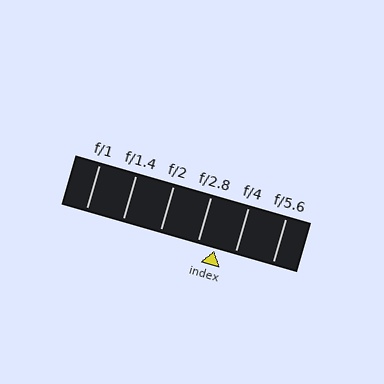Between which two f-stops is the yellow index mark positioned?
The index mark is between f/2.8 and f/4.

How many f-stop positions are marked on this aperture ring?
There are 6 f-stop positions marked.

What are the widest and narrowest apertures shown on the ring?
The widest aperture shown is f/1 and the narrowest is f/5.6.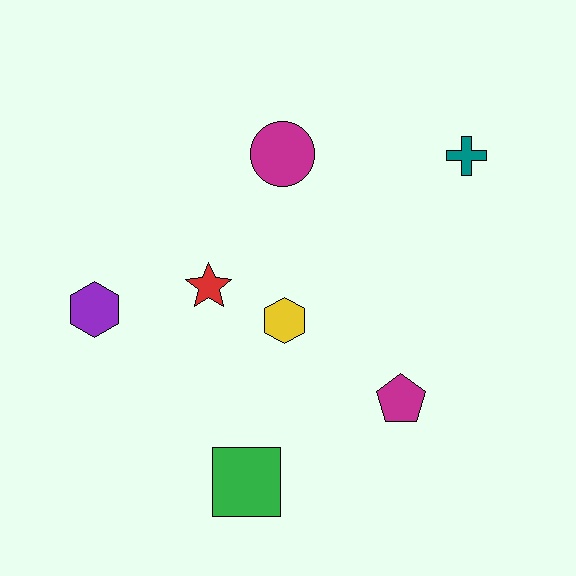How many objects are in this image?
There are 7 objects.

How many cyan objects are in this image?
There are no cyan objects.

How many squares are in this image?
There is 1 square.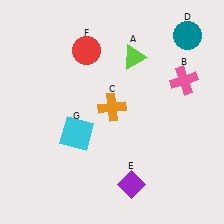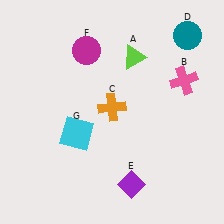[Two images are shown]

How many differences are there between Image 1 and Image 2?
There is 1 difference between the two images.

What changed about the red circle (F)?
In Image 1, F is red. In Image 2, it changed to magenta.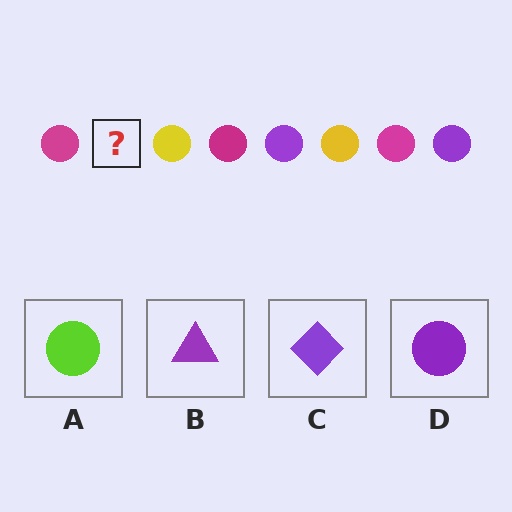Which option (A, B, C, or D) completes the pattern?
D.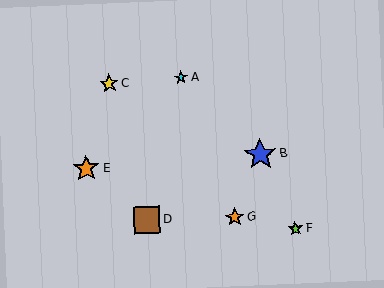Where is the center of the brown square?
The center of the brown square is at (147, 220).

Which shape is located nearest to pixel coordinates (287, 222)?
The lime star (labeled F) at (296, 229) is nearest to that location.